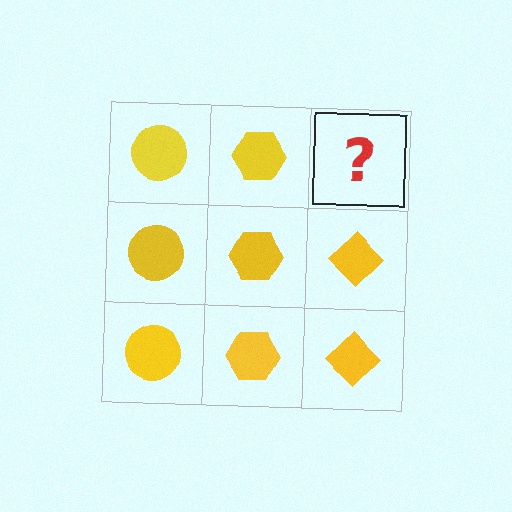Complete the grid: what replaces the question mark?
The question mark should be replaced with a yellow diamond.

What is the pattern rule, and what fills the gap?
The rule is that each column has a consistent shape. The gap should be filled with a yellow diamond.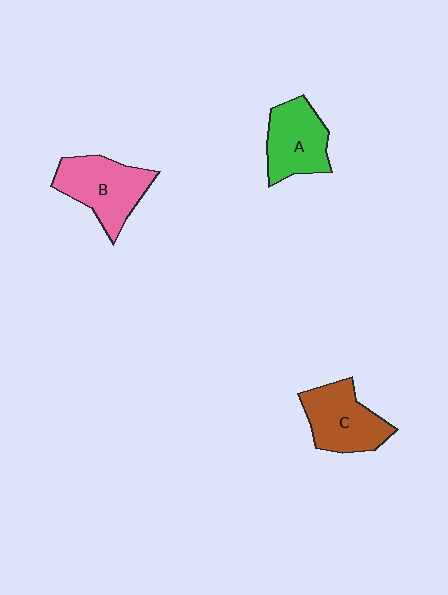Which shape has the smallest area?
Shape A (green).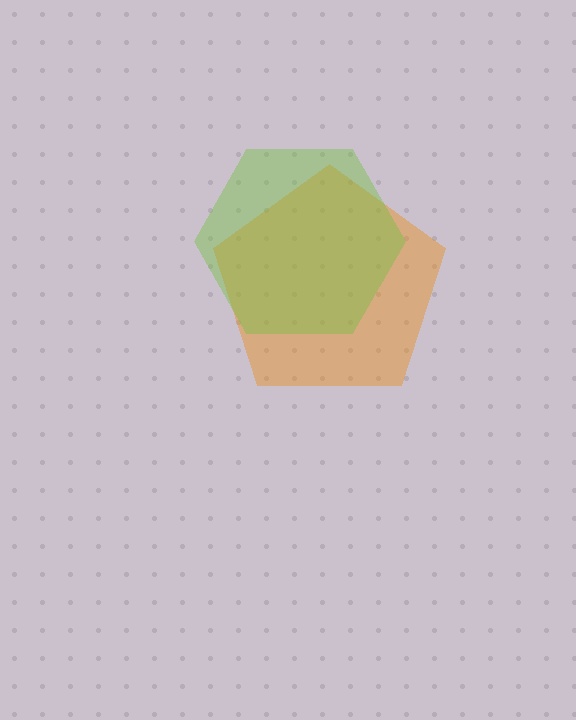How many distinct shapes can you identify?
There are 2 distinct shapes: an orange pentagon, a lime hexagon.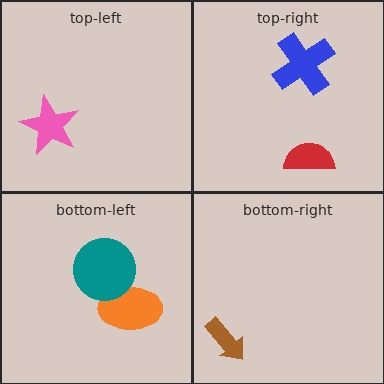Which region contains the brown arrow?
The bottom-right region.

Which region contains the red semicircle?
The top-right region.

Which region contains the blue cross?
The top-right region.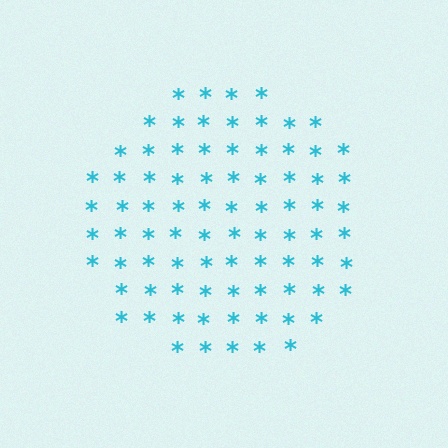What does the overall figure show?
The overall figure shows a circle.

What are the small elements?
The small elements are asterisks.